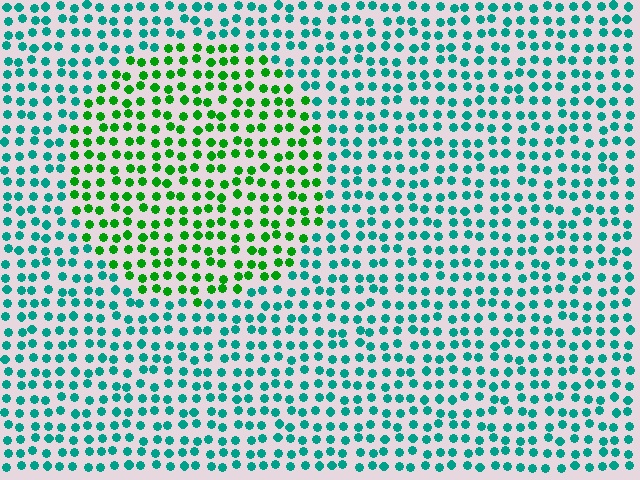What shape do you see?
I see a circle.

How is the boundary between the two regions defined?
The boundary is defined purely by a slight shift in hue (about 48 degrees). Spacing, size, and orientation are identical on both sides.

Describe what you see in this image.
The image is filled with small teal elements in a uniform arrangement. A circle-shaped region is visible where the elements are tinted to a slightly different hue, forming a subtle color boundary.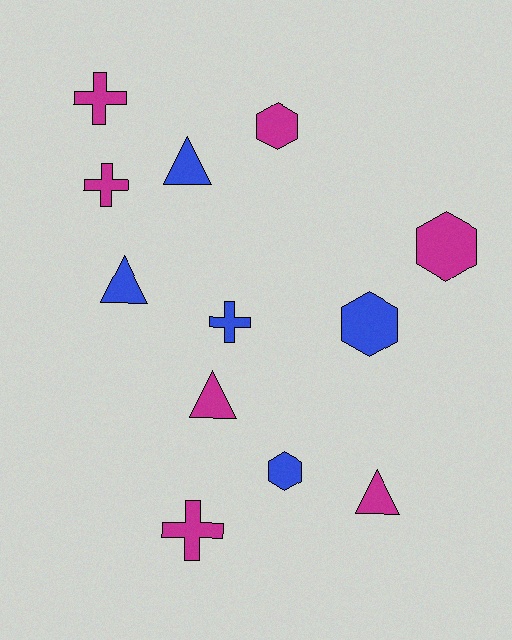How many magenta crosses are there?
There are 3 magenta crosses.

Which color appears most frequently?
Magenta, with 7 objects.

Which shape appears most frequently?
Cross, with 4 objects.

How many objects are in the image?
There are 12 objects.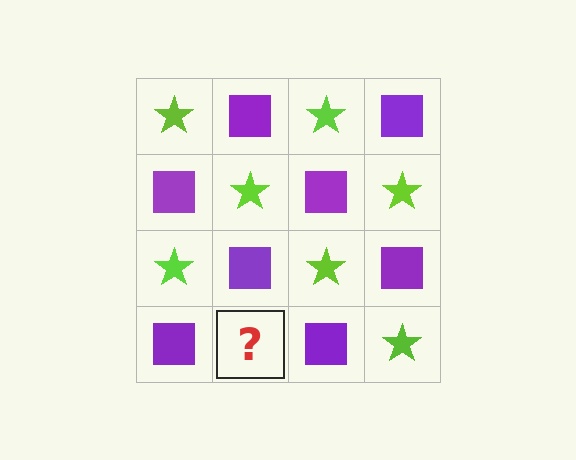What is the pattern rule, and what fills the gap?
The rule is that it alternates lime star and purple square in a checkerboard pattern. The gap should be filled with a lime star.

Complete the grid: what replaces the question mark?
The question mark should be replaced with a lime star.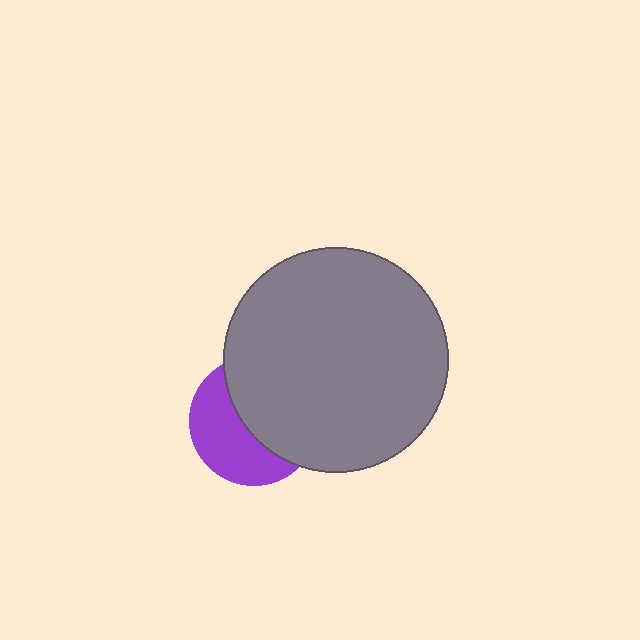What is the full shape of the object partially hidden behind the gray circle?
The partially hidden object is a purple circle.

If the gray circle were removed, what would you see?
You would see the complete purple circle.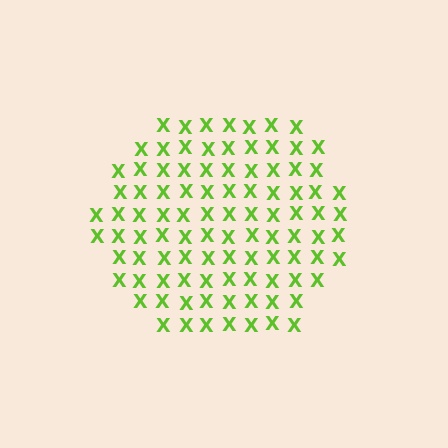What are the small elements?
The small elements are letter X's.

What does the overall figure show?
The overall figure shows a hexagon.